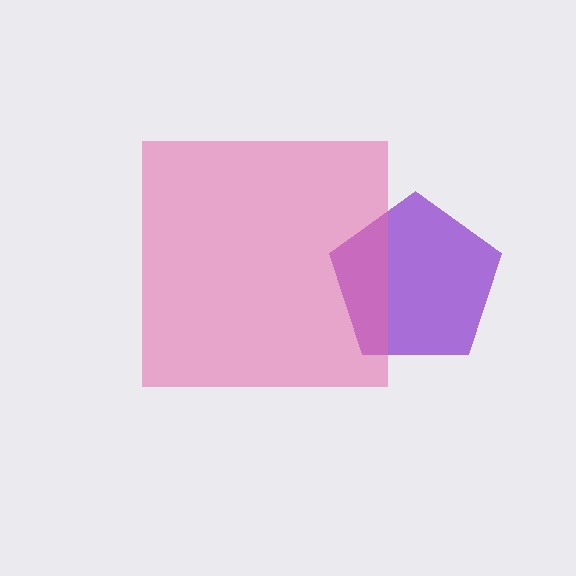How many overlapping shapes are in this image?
There are 2 overlapping shapes in the image.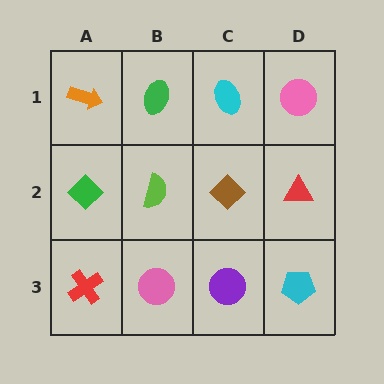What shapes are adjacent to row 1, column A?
A green diamond (row 2, column A), a green ellipse (row 1, column B).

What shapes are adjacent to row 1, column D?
A red triangle (row 2, column D), a cyan ellipse (row 1, column C).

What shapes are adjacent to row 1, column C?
A brown diamond (row 2, column C), a green ellipse (row 1, column B), a pink circle (row 1, column D).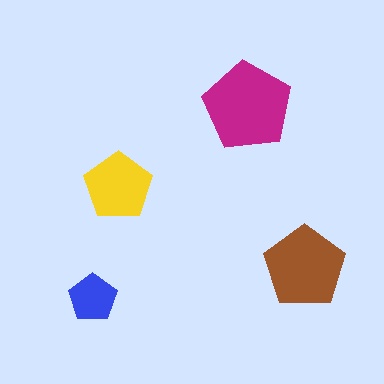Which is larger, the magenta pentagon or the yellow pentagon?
The magenta one.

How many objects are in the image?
There are 4 objects in the image.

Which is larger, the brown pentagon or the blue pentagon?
The brown one.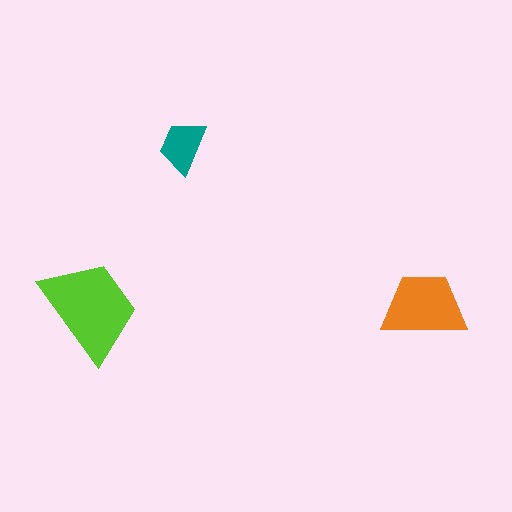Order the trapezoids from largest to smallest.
the lime one, the orange one, the teal one.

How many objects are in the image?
There are 3 objects in the image.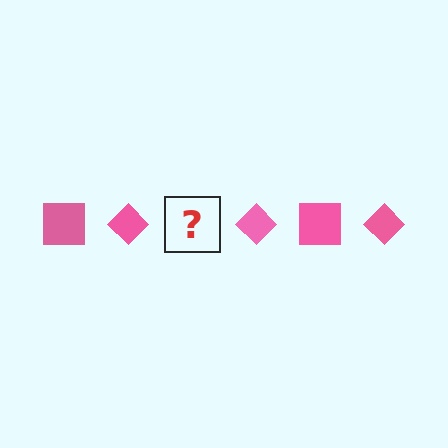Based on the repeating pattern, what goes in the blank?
The blank should be a pink square.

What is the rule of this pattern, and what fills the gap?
The rule is that the pattern cycles through square, diamond shapes in pink. The gap should be filled with a pink square.